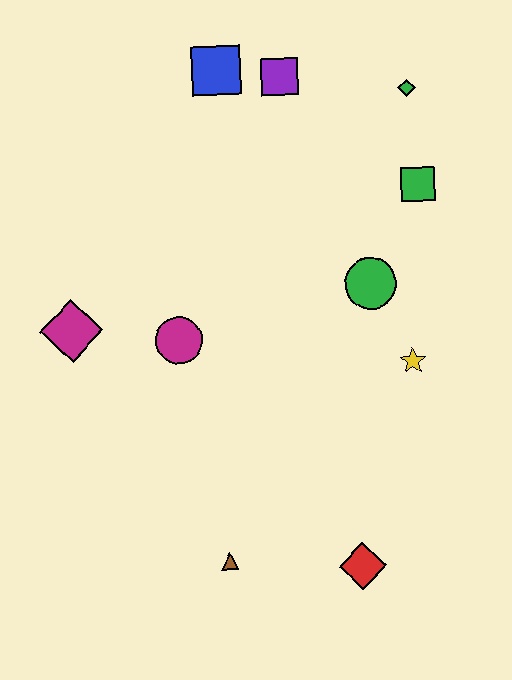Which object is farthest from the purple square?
The red diamond is farthest from the purple square.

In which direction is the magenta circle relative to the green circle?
The magenta circle is to the left of the green circle.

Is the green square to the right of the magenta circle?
Yes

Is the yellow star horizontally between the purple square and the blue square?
No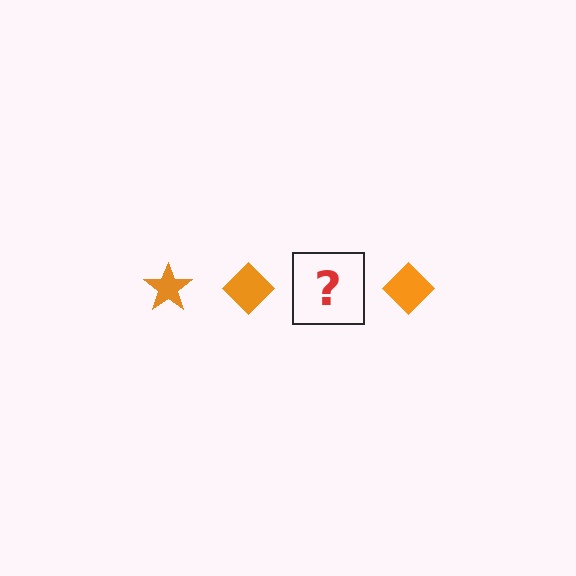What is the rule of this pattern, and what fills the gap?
The rule is that the pattern cycles through star, diamond shapes in orange. The gap should be filled with an orange star.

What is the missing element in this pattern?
The missing element is an orange star.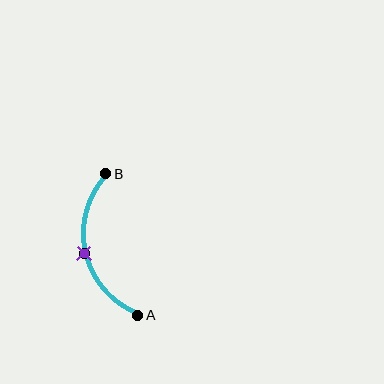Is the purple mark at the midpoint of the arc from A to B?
Yes. The purple mark lies on the arc at equal arc-length from both A and B — it is the arc midpoint.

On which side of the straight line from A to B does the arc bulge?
The arc bulges to the left of the straight line connecting A and B.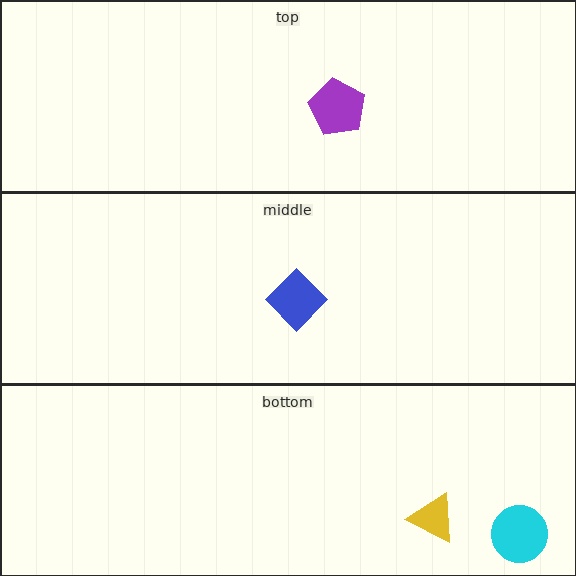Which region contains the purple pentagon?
The top region.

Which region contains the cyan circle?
The bottom region.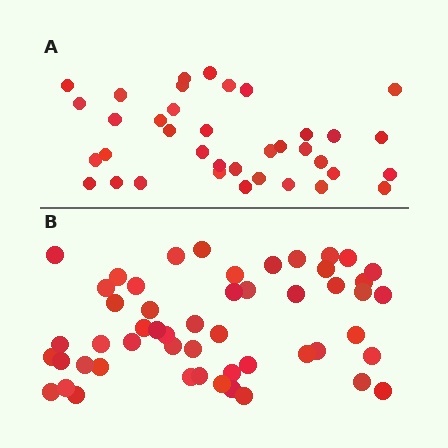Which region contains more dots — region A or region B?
Region B (the bottom region) has more dots.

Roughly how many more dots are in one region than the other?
Region B has approximately 15 more dots than region A.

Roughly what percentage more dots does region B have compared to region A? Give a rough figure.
About 40% more.